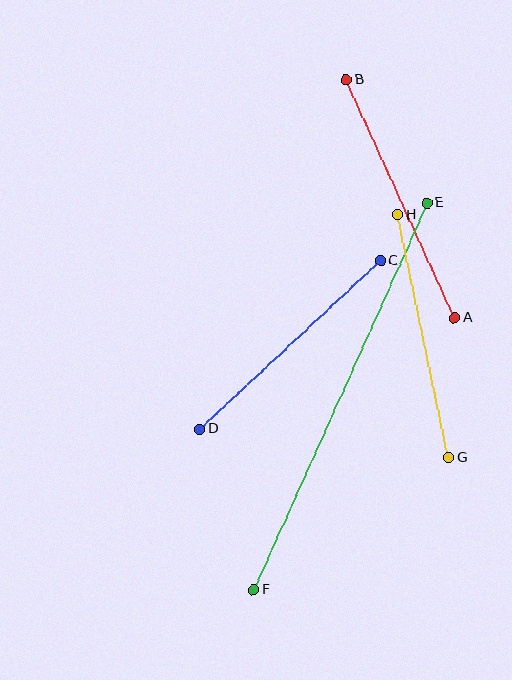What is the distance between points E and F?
The distance is approximately 424 pixels.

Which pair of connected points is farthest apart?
Points E and F are farthest apart.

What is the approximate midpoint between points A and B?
The midpoint is at approximately (401, 199) pixels.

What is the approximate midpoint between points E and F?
The midpoint is at approximately (340, 396) pixels.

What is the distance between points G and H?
The distance is approximately 248 pixels.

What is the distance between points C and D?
The distance is approximately 247 pixels.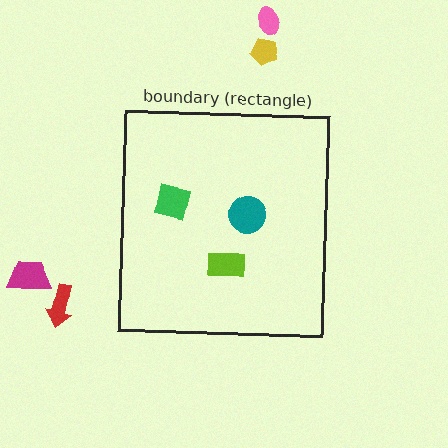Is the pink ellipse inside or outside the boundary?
Outside.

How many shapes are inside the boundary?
3 inside, 4 outside.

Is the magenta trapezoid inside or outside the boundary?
Outside.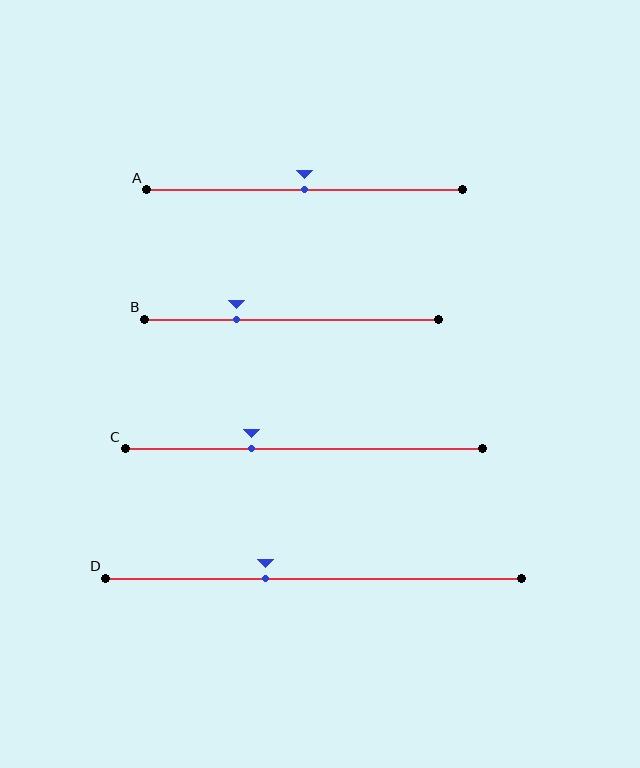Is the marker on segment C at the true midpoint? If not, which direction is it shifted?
No, the marker on segment C is shifted to the left by about 15% of the segment length.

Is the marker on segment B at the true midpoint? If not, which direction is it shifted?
No, the marker on segment B is shifted to the left by about 19% of the segment length.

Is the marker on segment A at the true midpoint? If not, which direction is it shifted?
Yes, the marker on segment A is at the true midpoint.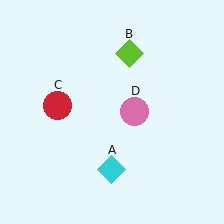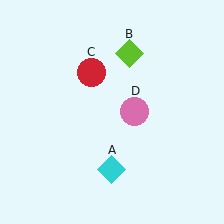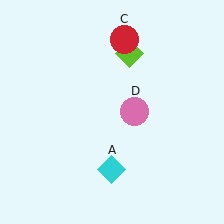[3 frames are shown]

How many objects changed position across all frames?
1 object changed position: red circle (object C).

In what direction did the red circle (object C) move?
The red circle (object C) moved up and to the right.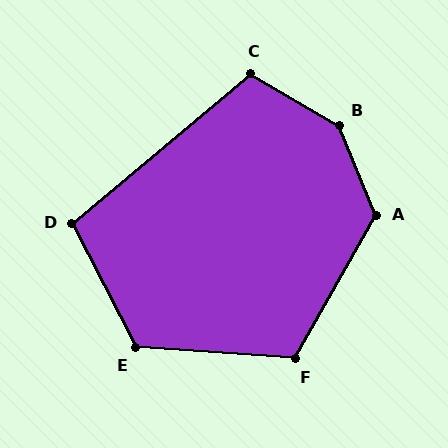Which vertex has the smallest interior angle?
D, at approximately 103 degrees.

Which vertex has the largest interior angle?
B, at approximately 141 degrees.